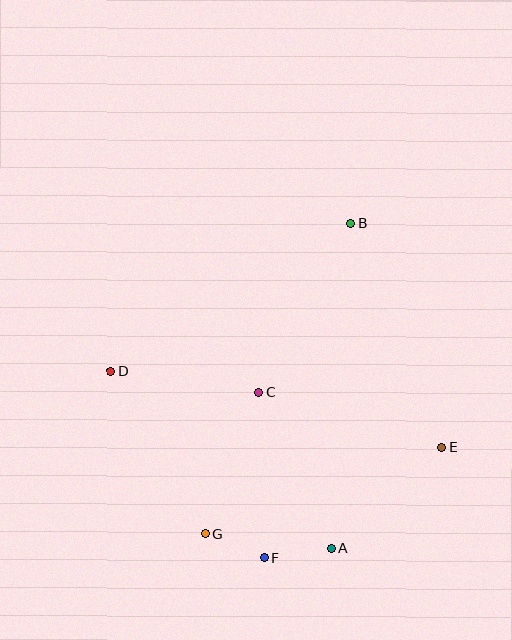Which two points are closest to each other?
Points F and G are closest to each other.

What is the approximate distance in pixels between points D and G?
The distance between D and G is approximately 188 pixels.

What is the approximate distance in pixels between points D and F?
The distance between D and F is approximately 242 pixels.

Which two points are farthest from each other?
Points B and F are farthest from each other.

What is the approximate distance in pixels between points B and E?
The distance between B and E is approximately 241 pixels.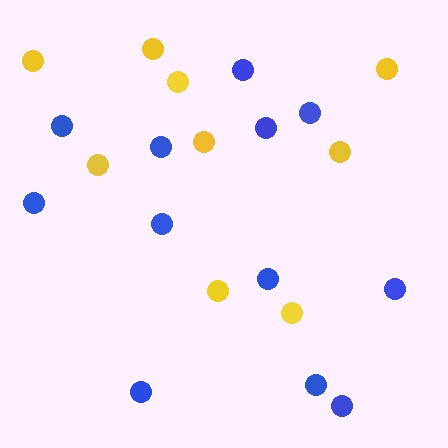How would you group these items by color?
There are 2 groups: one group of yellow circles (9) and one group of blue circles (12).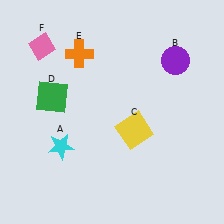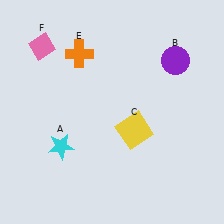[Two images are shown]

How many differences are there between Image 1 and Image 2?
There is 1 difference between the two images.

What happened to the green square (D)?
The green square (D) was removed in Image 2. It was in the top-left area of Image 1.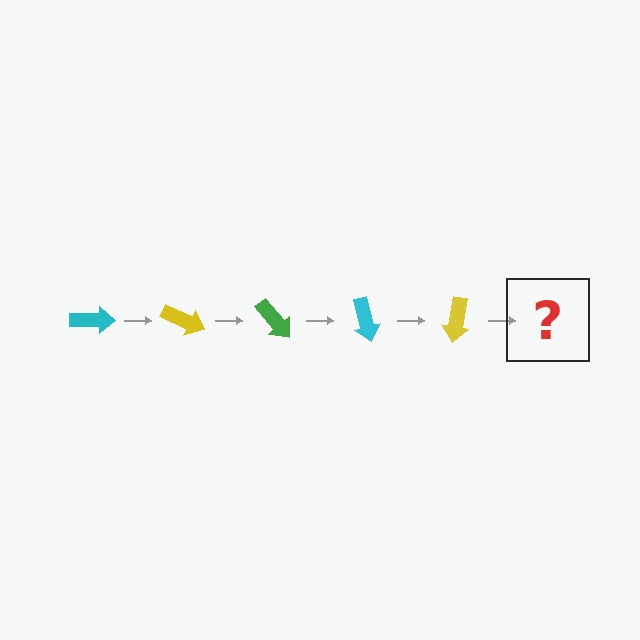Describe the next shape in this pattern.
It should be a green arrow, rotated 125 degrees from the start.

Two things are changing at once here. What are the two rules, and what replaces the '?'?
The two rules are that it rotates 25 degrees each step and the color cycles through cyan, yellow, and green. The '?' should be a green arrow, rotated 125 degrees from the start.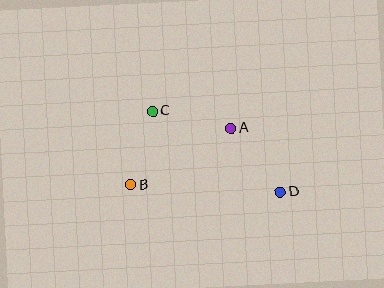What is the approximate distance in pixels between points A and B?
The distance between A and B is approximately 115 pixels.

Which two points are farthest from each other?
Points C and D are farthest from each other.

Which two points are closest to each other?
Points B and C are closest to each other.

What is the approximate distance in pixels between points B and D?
The distance between B and D is approximately 150 pixels.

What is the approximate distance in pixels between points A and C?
The distance between A and C is approximately 80 pixels.